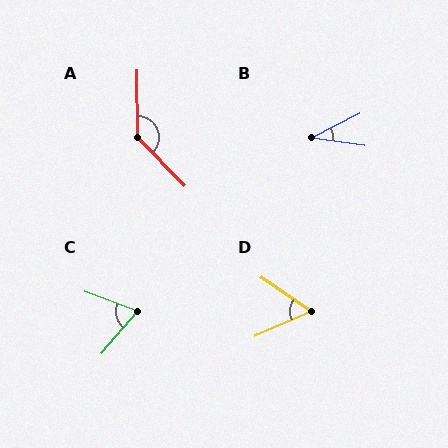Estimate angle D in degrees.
Approximately 58 degrees.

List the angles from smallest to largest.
B (35°), D (58°), C (70°), A (137°).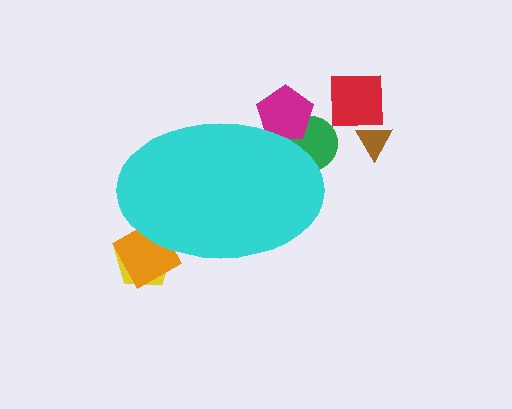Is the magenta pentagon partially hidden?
Yes, the magenta pentagon is partially hidden behind the cyan ellipse.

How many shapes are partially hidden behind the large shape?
4 shapes are partially hidden.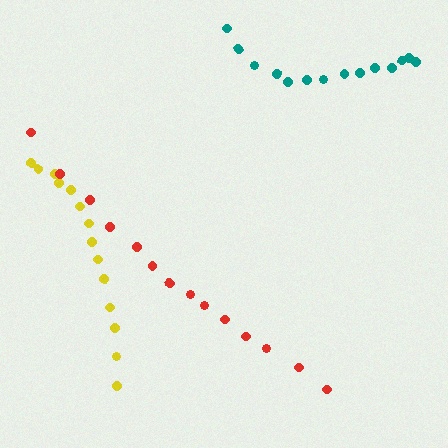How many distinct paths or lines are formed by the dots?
There are 3 distinct paths.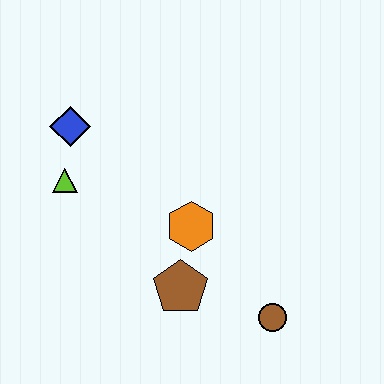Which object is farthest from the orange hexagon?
The blue diamond is farthest from the orange hexagon.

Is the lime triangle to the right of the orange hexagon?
No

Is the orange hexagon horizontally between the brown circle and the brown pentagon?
Yes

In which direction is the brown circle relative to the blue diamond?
The brown circle is to the right of the blue diamond.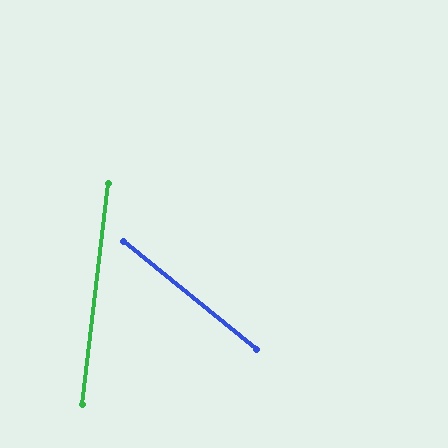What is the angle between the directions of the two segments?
Approximately 58 degrees.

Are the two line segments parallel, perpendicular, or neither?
Neither parallel nor perpendicular — they differ by about 58°.